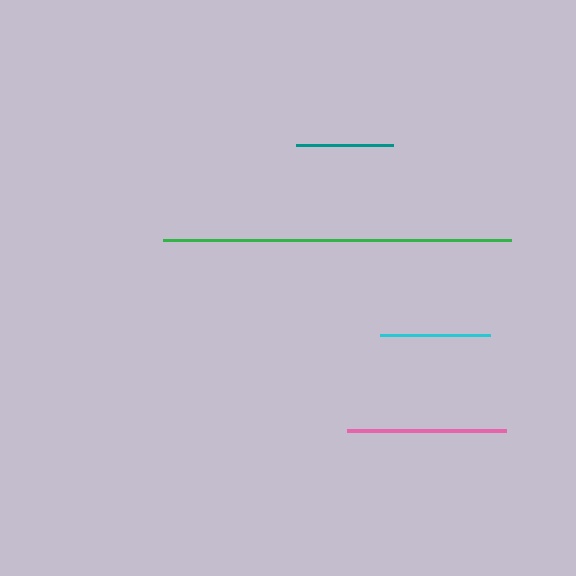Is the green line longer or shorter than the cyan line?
The green line is longer than the cyan line.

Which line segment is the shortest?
The teal line is the shortest at approximately 98 pixels.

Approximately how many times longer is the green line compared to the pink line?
The green line is approximately 2.2 times the length of the pink line.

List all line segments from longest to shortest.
From longest to shortest: green, pink, cyan, teal.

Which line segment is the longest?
The green line is the longest at approximately 349 pixels.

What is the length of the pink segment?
The pink segment is approximately 159 pixels long.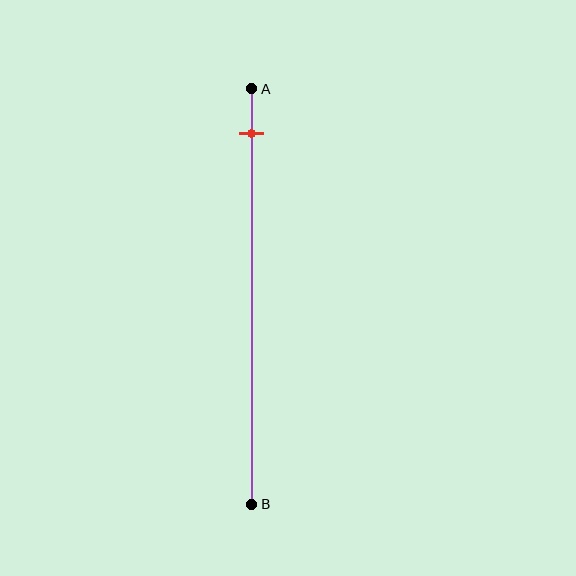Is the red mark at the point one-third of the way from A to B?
No, the mark is at about 10% from A, not at the 33% one-third point.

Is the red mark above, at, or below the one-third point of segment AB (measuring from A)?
The red mark is above the one-third point of segment AB.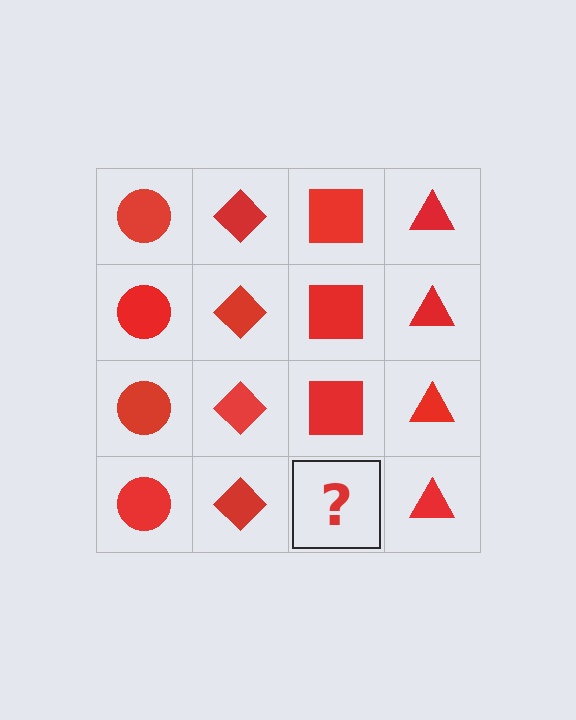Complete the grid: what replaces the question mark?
The question mark should be replaced with a red square.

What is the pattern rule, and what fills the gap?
The rule is that each column has a consistent shape. The gap should be filled with a red square.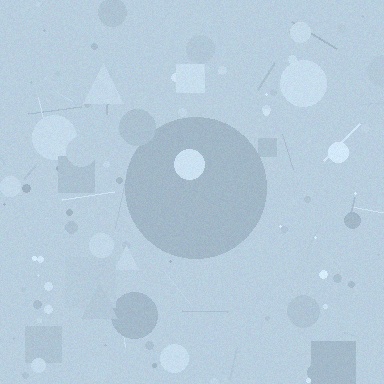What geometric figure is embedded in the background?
A circle is embedded in the background.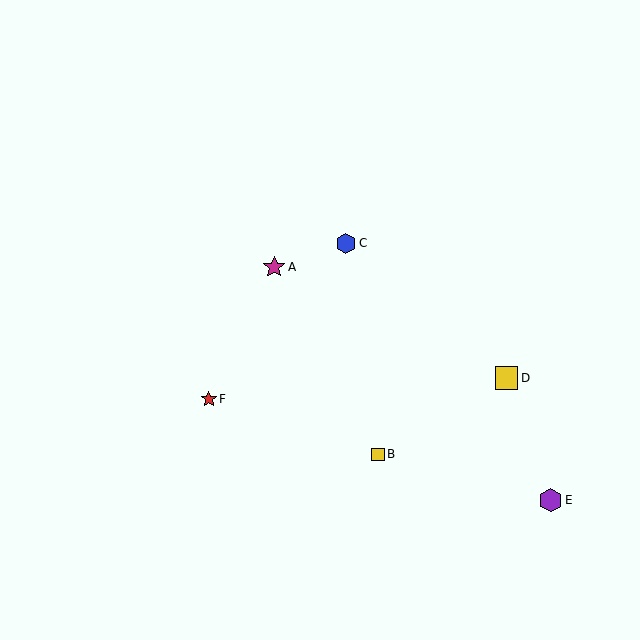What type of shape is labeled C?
Shape C is a blue hexagon.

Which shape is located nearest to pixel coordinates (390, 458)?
The yellow square (labeled B) at (378, 454) is nearest to that location.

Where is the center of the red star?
The center of the red star is at (209, 399).